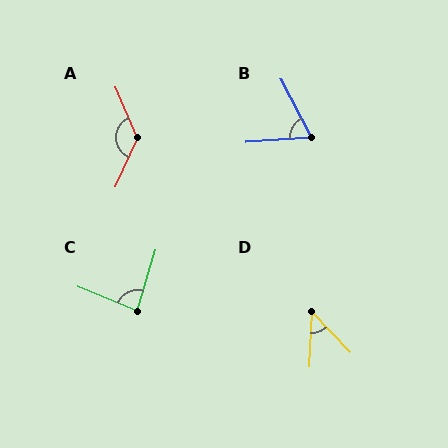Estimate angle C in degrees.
Approximately 84 degrees.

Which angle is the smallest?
D, at approximately 46 degrees.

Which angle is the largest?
A, at approximately 133 degrees.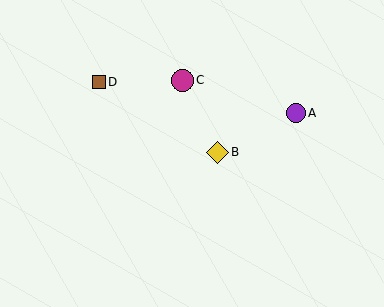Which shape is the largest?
The magenta circle (labeled C) is the largest.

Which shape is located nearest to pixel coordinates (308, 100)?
The purple circle (labeled A) at (296, 113) is nearest to that location.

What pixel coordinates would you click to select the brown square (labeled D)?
Click at (99, 82) to select the brown square D.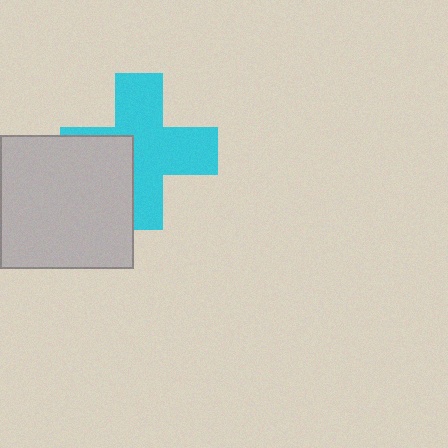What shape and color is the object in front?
The object in front is a light gray square.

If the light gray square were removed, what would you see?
You would see the complete cyan cross.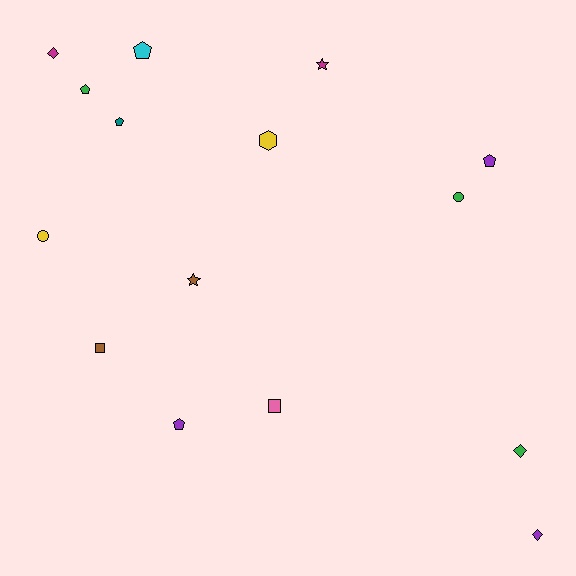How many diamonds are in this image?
There are 3 diamonds.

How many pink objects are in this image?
There is 1 pink object.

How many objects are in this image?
There are 15 objects.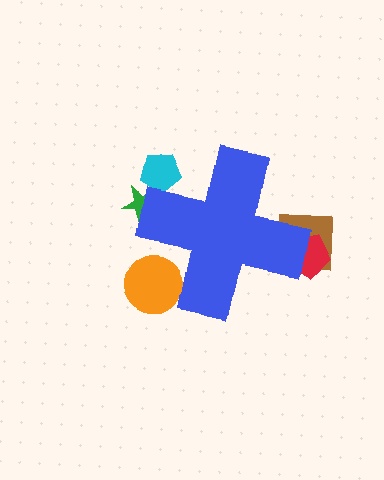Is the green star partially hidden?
Yes, the green star is partially hidden behind the blue cross.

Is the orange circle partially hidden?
Yes, the orange circle is partially hidden behind the blue cross.